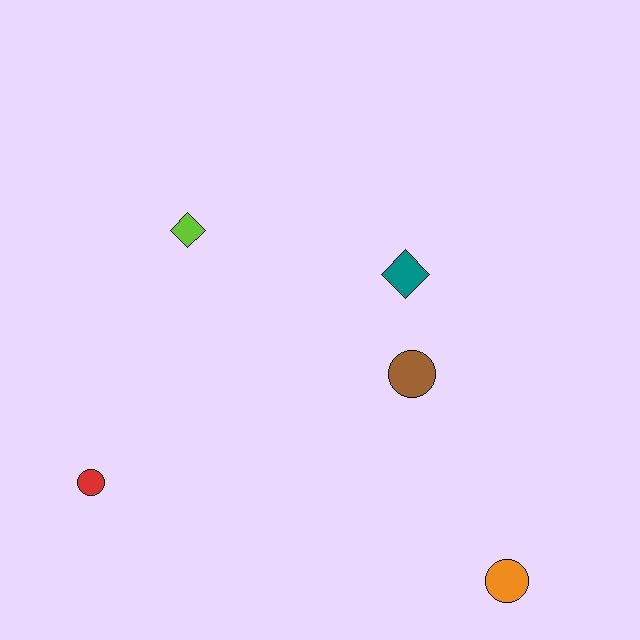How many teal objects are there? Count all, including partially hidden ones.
There is 1 teal object.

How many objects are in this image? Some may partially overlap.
There are 5 objects.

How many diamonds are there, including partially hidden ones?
There are 2 diamonds.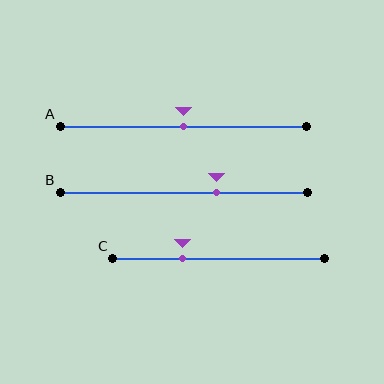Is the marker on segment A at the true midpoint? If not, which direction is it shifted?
Yes, the marker on segment A is at the true midpoint.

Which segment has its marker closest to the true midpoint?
Segment A has its marker closest to the true midpoint.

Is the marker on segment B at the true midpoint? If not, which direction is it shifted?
No, the marker on segment B is shifted to the right by about 13% of the segment length.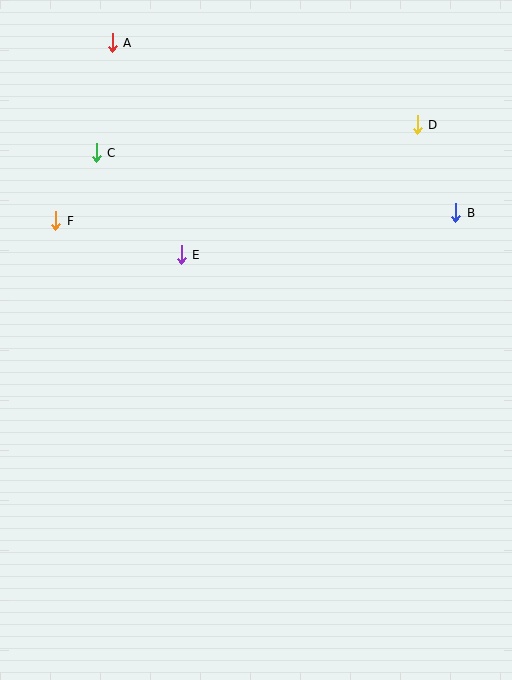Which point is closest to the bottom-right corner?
Point B is closest to the bottom-right corner.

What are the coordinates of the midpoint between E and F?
The midpoint between E and F is at (118, 238).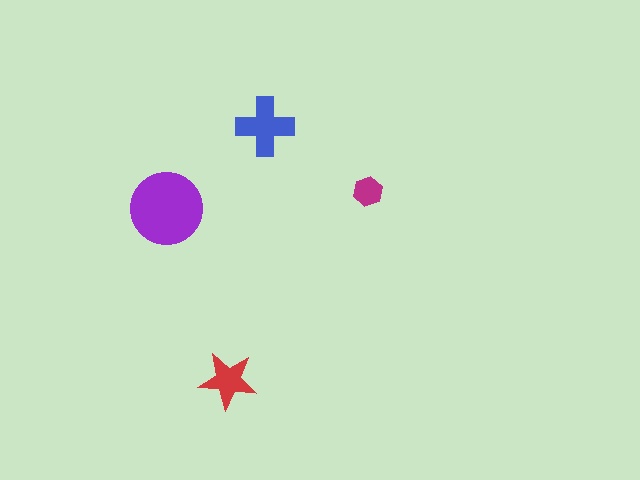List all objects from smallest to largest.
The magenta hexagon, the red star, the blue cross, the purple circle.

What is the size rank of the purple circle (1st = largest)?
1st.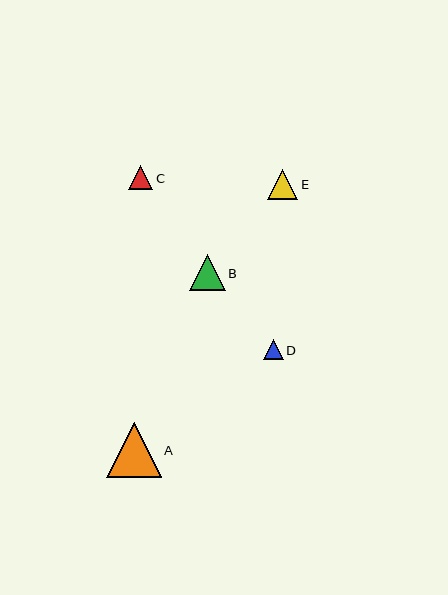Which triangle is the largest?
Triangle A is the largest with a size of approximately 54 pixels.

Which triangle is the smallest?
Triangle D is the smallest with a size of approximately 20 pixels.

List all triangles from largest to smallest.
From largest to smallest: A, B, E, C, D.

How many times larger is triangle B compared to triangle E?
Triangle B is approximately 1.2 times the size of triangle E.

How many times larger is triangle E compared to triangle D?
Triangle E is approximately 1.5 times the size of triangle D.